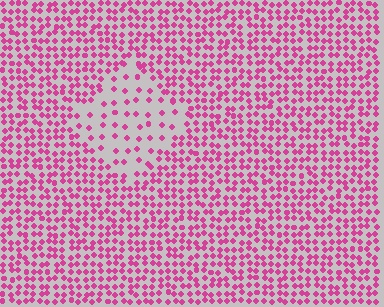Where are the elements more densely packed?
The elements are more densely packed outside the diamond boundary.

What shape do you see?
I see a diamond.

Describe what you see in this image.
The image contains small magenta elements arranged at two different densities. A diamond-shaped region is visible where the elements are less densely packed than the surrounding area.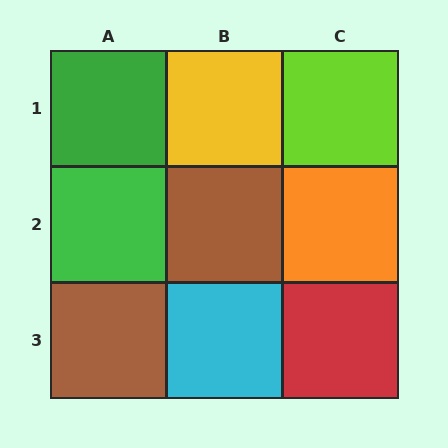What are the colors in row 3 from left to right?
Brown, cyan, red.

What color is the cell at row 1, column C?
Lime.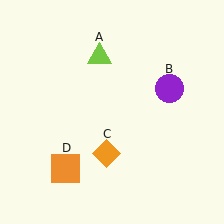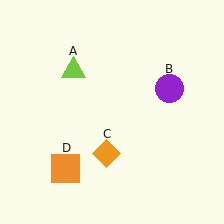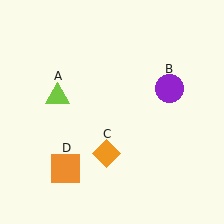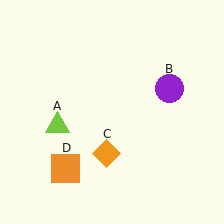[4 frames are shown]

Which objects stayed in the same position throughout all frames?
Purple circle (object B) and orange diamond (object C) and orange square (object D) remained stationary.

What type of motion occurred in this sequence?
The lime triangle (object A) rotated counterclockwise around the center of the scene.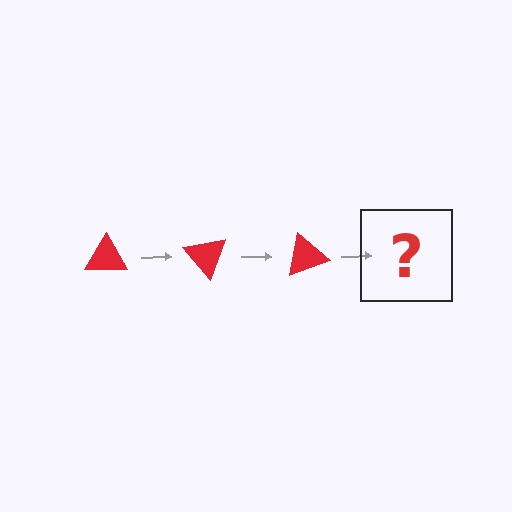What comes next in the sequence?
The next element should be a red triangle rotated 150 degrees.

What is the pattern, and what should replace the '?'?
The pattern is that the triangle rotates 50 degrees each step. The '?' should be a red triangle rotated 150 degrees.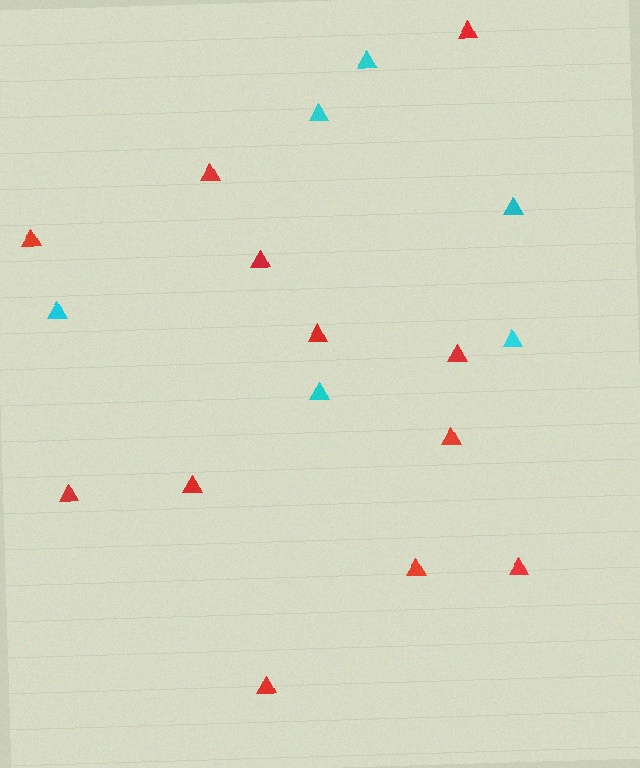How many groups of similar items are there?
There are 2 groups: one group of cyan triangles (6) and one group of red triangles (12).